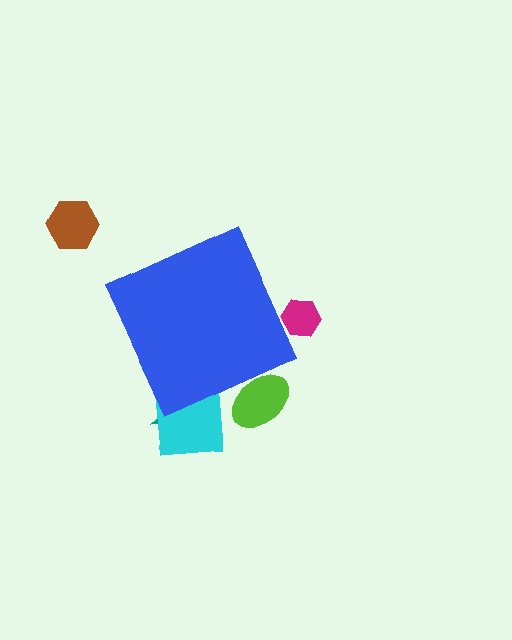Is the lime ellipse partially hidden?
Yes, the lime ellipse is partially hidden behind the blue diamond.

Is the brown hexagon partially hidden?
No, the brown hexagon is fully visible.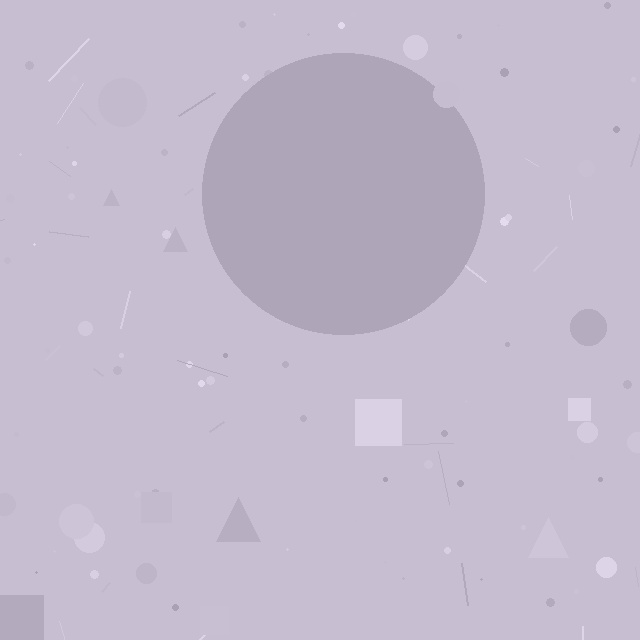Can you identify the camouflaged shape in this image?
The camouflaged shape is a circle.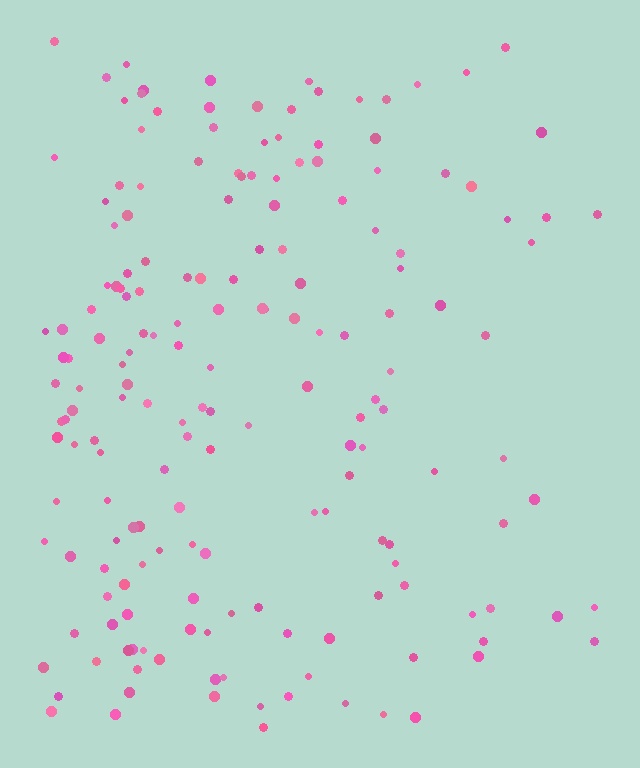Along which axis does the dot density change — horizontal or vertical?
Horizontal.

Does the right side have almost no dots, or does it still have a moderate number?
Still a moderate number, just noticeably fewer than the left.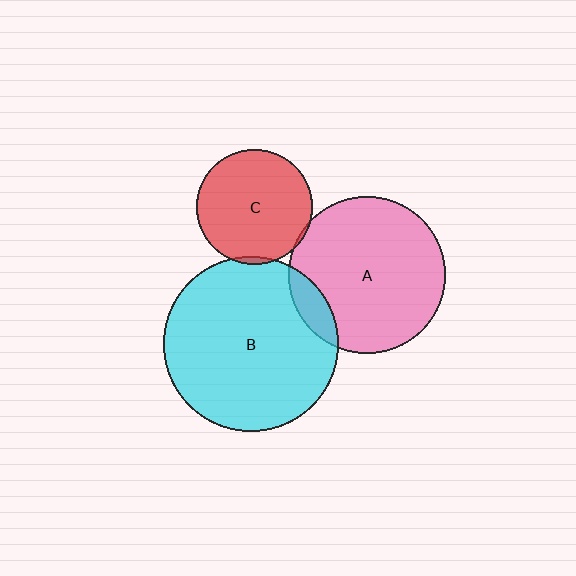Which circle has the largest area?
Circle B (cyan).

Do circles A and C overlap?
Yes.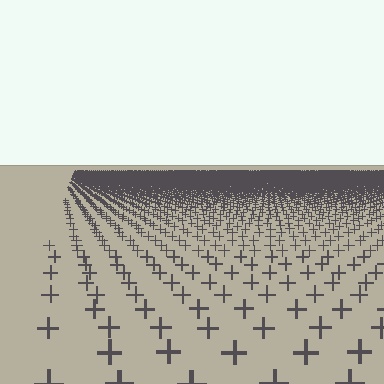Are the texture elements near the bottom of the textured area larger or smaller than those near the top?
Larger. Near the bottom, elements are closer to the viewer and appear at a bigger on-screen size.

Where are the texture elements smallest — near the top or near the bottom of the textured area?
Near the top.